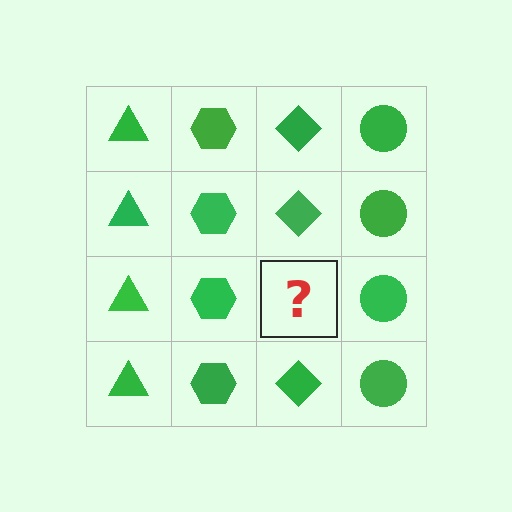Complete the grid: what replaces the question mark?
The question mark should be replaced with a green diamond.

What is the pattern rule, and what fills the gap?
The rule is that each column has a consistent shape. The gap should be filled with a green diamond.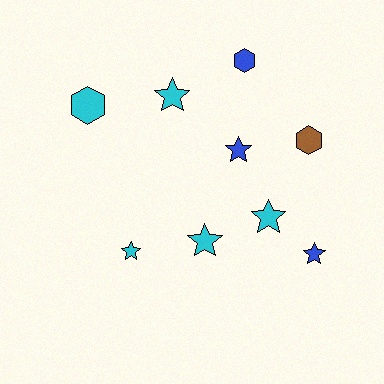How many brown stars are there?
There are no brown stars.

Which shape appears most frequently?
Star, with 6 objects.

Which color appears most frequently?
Cyan, with 5 objects.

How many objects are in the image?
There are 9 objects.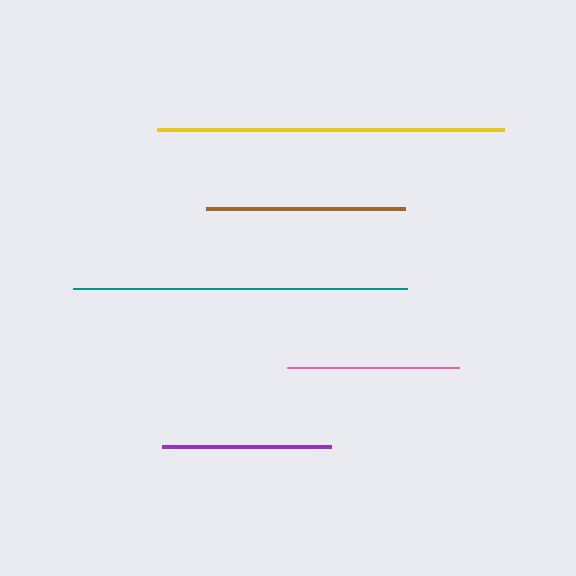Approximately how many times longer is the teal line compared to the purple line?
The teal line is approximately 2.0 times the length of the purple line.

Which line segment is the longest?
The yellow line is the longest at approximately 346 pixels.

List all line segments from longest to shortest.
From longest to shortest: yellow, teal, brown, pink, purple.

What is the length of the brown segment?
The brown segment is approximately 199 pixels long.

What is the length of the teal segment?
The teal segment is approximately 334 pixels long.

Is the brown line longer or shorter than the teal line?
The teal line is longer than the brown line.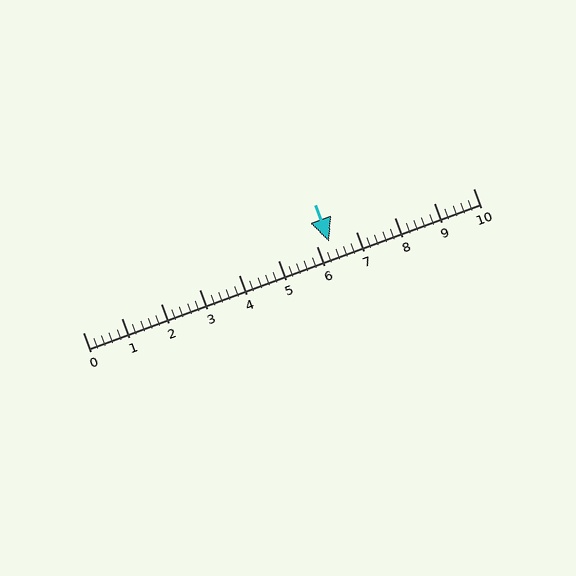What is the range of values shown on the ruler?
The ruler shows values from 0 to 10.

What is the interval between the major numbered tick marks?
The major tick marks are spaced 1 units apart.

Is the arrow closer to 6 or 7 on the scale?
The arrow is closer to 6.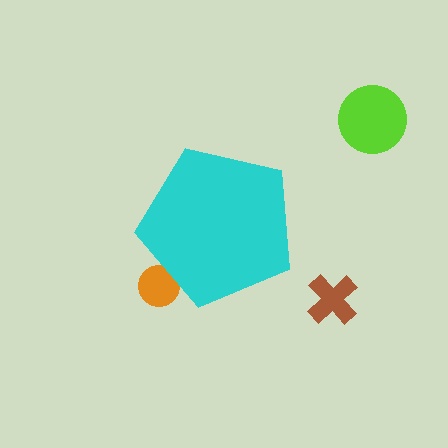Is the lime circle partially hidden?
No, the lime circle is fully visible.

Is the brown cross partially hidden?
No, the brown cross is fully visible.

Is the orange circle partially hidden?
Yes, the orange circle is partially hidden behind the cyan pentagon.